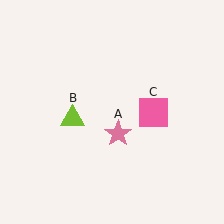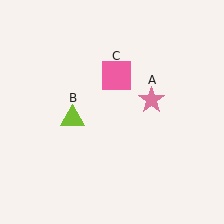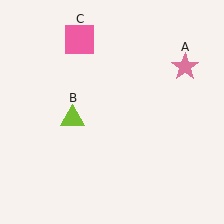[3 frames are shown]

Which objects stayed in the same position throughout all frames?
Lime triangle (object B) remained stationary.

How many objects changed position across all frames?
2 objects changed position: pink star (object A), pink square (object C).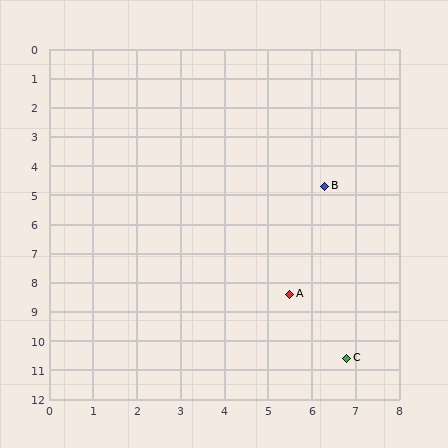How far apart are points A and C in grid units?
Points A and C are about 2.6 grid units apart.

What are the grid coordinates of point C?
Point C is at approximately (6.8, 10.6).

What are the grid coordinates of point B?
Point B is at approximately (6.3, 4.7).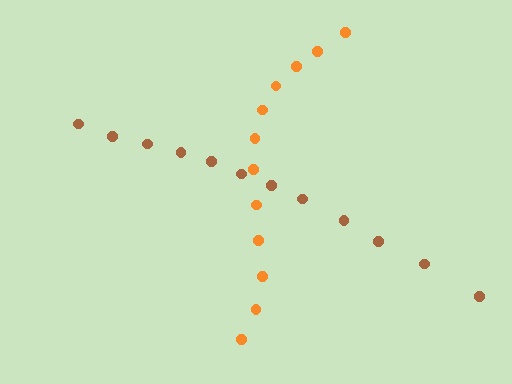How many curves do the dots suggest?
There are 2 distinct paths.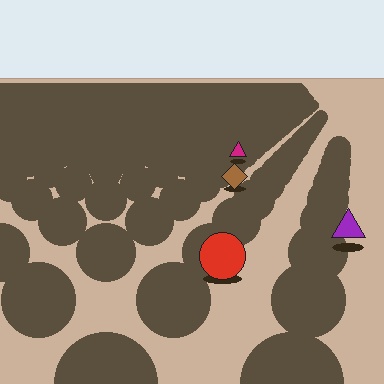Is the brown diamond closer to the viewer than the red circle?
No. The red circle is closer — you can tell from the texture gradient: the ground texture is coarser near it.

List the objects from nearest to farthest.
From nearest to farthest: the red circle, the purple triangle, the brown diamond, the magenta triangle.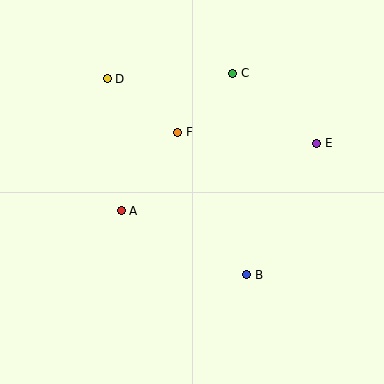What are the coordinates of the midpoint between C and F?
The midpoint between C and F is at (205, 103).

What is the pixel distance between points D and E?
The distance between D and E is 219 pixels.